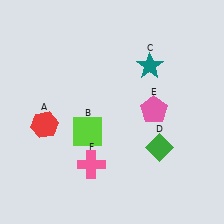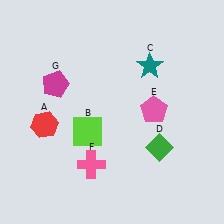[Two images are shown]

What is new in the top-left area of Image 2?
A magenta pentagon (G) was added in the top-left area of Image 2.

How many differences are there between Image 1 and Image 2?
There is 1 difference between the two images.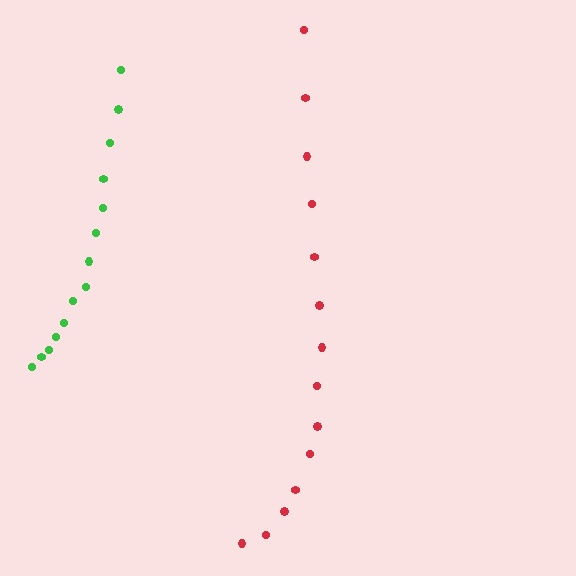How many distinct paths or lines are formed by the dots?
There are 2 distinct paths.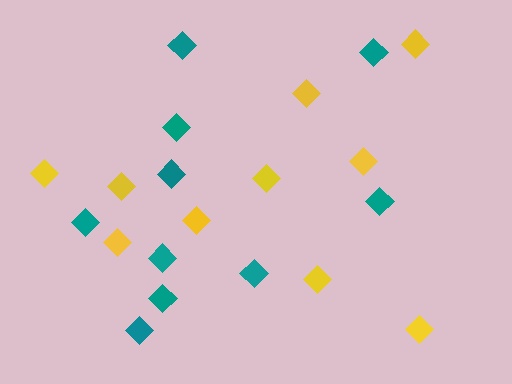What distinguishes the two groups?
There are 2 groups: one group of yellow diamonds (10) and one group of teal diamonds (10).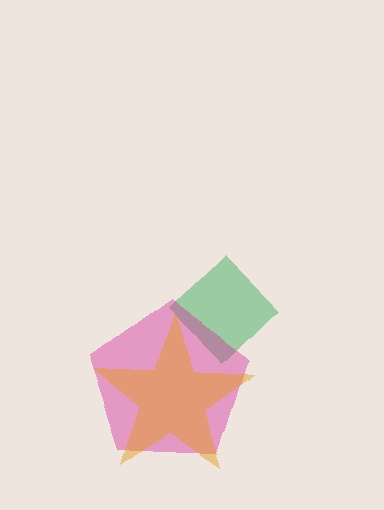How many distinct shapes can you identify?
There are 3 distinct shapes: a green diamond, a magenta pentagon, an orange star.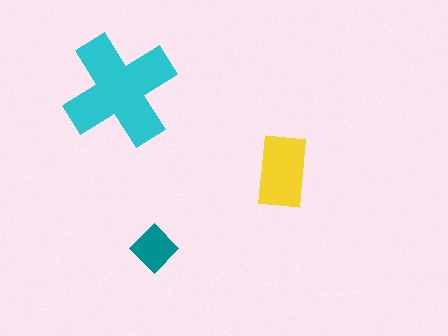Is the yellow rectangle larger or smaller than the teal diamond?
Larger.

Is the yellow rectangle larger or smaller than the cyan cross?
Smaller.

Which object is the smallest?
The teal diamond.